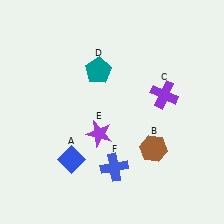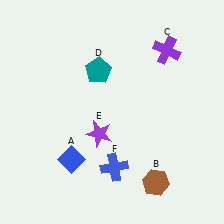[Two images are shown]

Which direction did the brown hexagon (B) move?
The brown hexagon (B) moved down.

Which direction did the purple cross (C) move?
The purple cross (C) moved up.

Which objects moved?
The objects that moved are: the brown hexagon (B), the purple cross (C).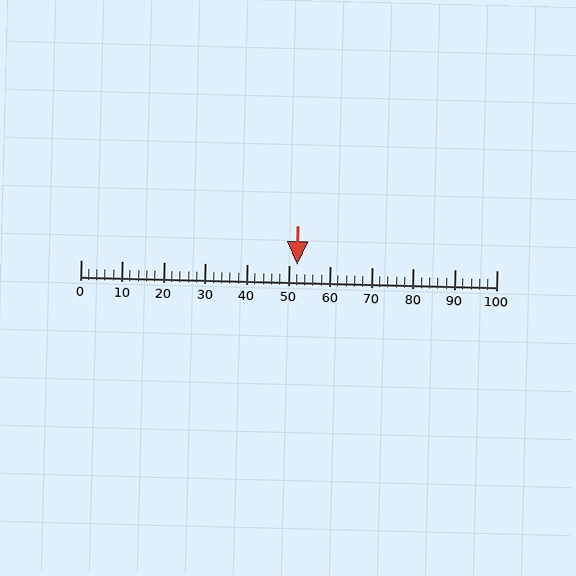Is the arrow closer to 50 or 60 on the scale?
The arrow is closer to 50.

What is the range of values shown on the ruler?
The ruler shows values from 0 to 100.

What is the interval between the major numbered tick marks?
The major tick marks are spaced 10 units apart.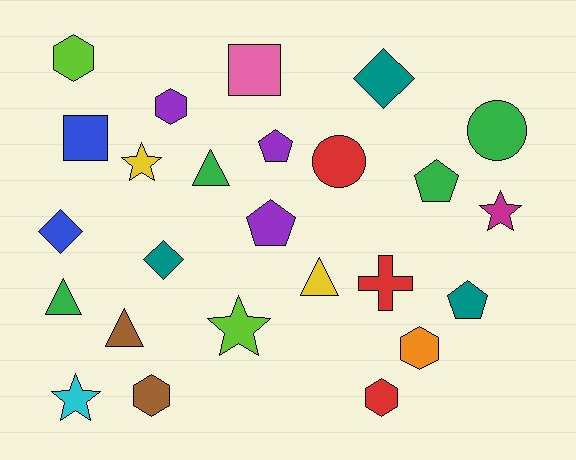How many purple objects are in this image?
There are 3 purple objects.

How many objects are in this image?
There are 25 objects.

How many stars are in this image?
There are 4 stars.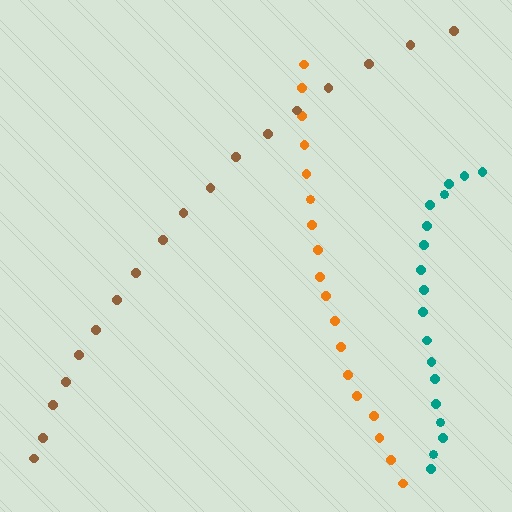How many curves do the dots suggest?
There are 3 distinct paths.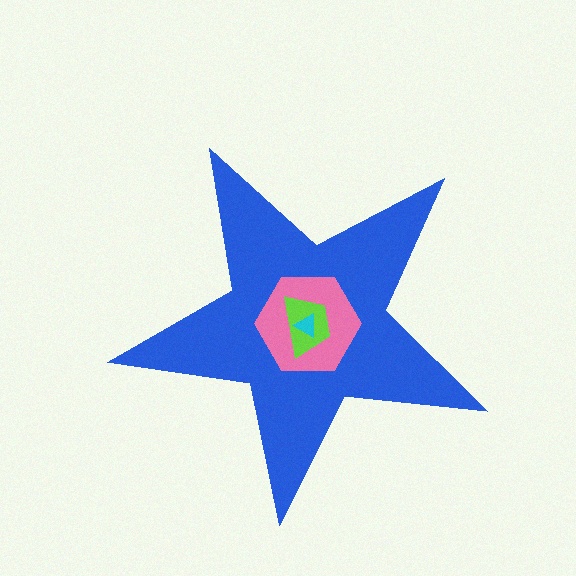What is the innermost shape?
The cyan triangle.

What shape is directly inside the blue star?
The pink hexagon.